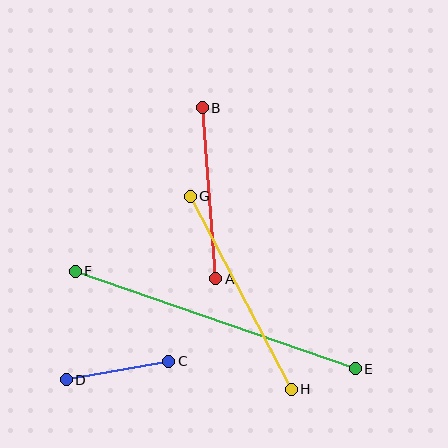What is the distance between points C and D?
The distance is approximately 104 pixels.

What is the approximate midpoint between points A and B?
The midpoint is at approximately (209, 193) pixels.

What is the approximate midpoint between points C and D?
The midpoint is at approximately (118, 371) pixels.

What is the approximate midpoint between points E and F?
The midpoint is at approximately (215, 320) pixels.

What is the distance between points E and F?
The distance is approximately 297 pixels.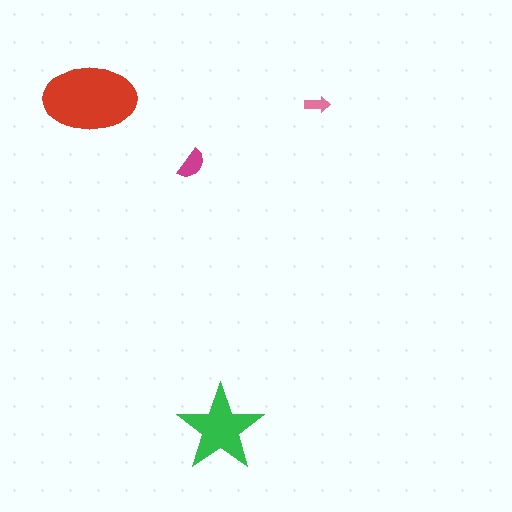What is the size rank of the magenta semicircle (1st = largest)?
3rd.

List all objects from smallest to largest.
The pink arrow, the magenta semicircle, the green star, the red ellipse.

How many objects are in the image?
There are 4 objects in the image.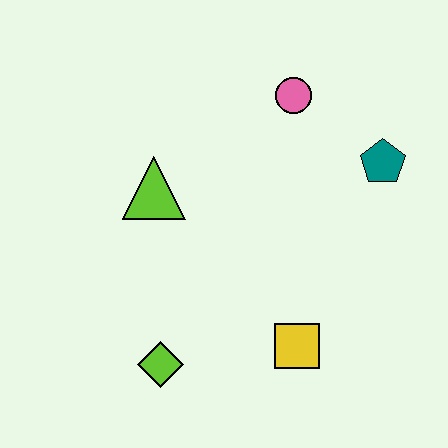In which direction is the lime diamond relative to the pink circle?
The lime diamond is below the pink circle.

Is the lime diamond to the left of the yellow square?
Yes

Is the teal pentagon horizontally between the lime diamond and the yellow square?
No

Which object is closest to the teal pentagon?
The pink circle is closest to the teal pentagon.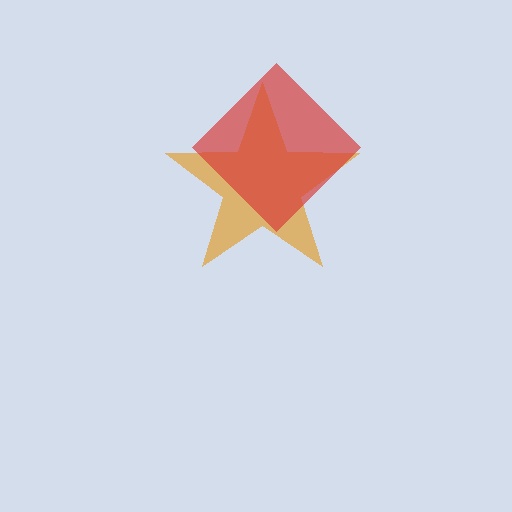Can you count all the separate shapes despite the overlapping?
Yes, there are 2 separate shapes.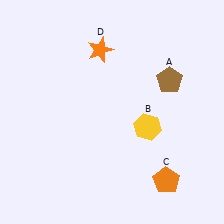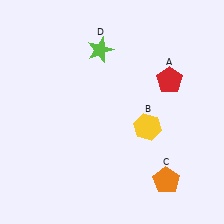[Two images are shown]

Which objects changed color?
A changed from brown to red. D changed from orange to lime.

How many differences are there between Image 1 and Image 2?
There are 2 differences between the two images.